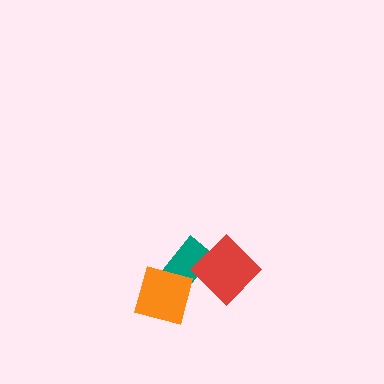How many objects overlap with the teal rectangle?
2 objects overlap with the teal rectangle.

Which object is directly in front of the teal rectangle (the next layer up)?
The orange diamond is directly in front of the teal rectangle.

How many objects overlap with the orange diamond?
1 object overlaps with the orange diamond.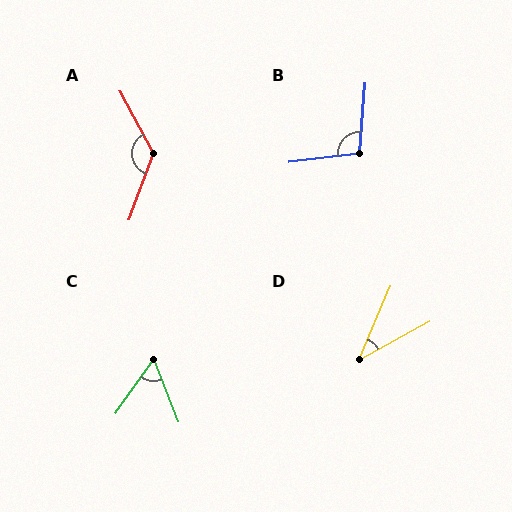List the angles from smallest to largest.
D (38°), C (56°), B (102°), A (132°).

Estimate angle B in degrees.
Approximately 102 degrees.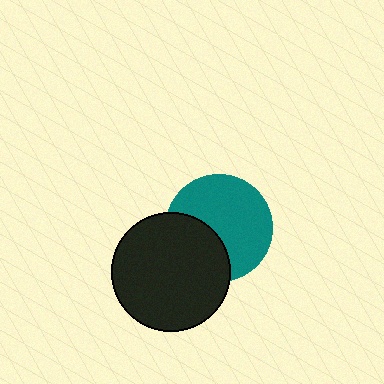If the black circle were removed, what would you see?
You would see the complete teal circle.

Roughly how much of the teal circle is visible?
Most of it is visible (roughly 65%).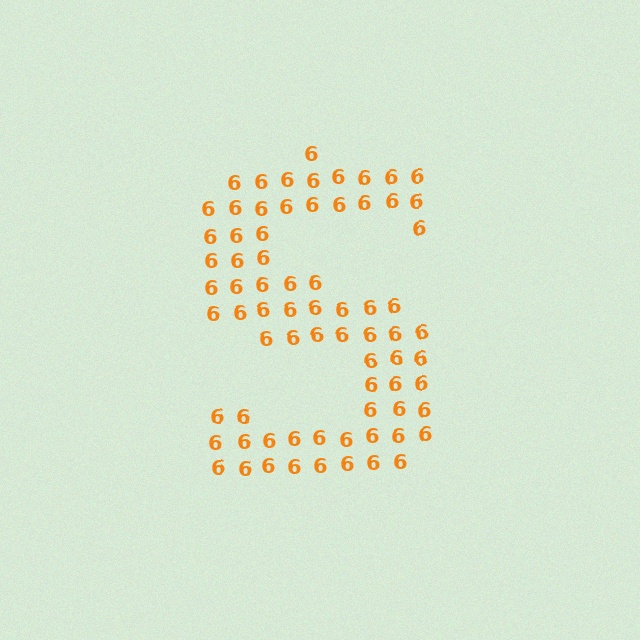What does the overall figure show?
The overall figure shows the letter S.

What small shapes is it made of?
It is made of small digit 6's.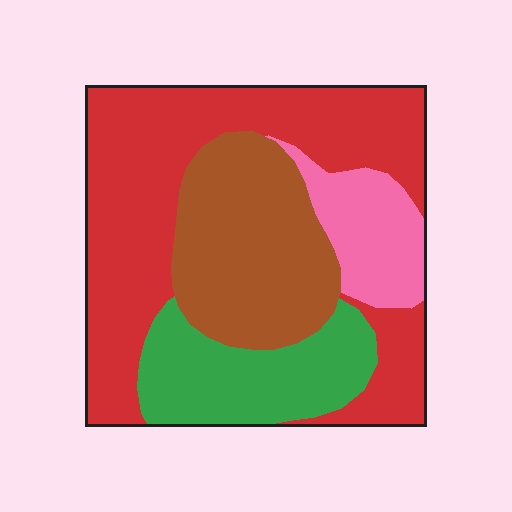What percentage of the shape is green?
Green takes up about one sixth (1/6) of the shape.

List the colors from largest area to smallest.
From largest to smallest: red, brown, green, pink.